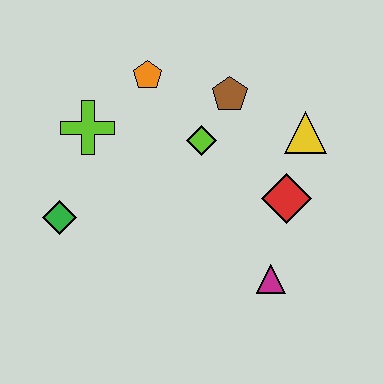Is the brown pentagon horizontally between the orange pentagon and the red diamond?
Yes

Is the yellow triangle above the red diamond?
Yes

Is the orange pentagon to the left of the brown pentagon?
Yes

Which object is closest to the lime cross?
The orange pentagon is closest to the lime cross.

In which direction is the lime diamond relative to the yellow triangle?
The lime diamond is to the left of the yellow triangle.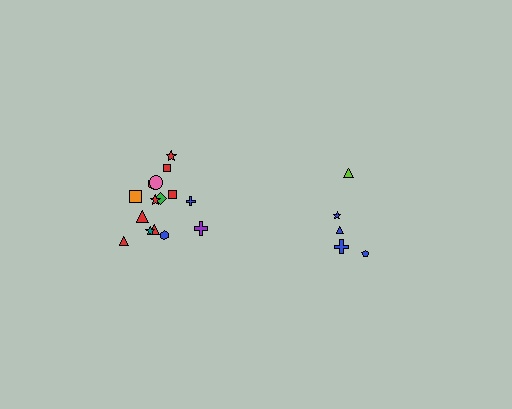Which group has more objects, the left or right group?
The left group.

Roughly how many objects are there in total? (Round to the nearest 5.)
Roughly 20 objects in total.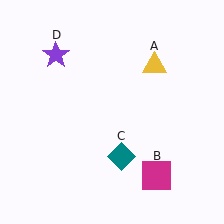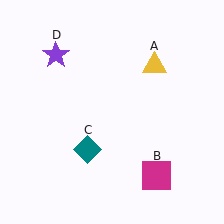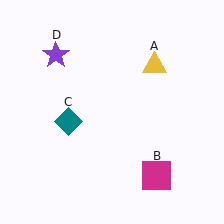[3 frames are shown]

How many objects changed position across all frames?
1 object changed position: teal diamond (object C).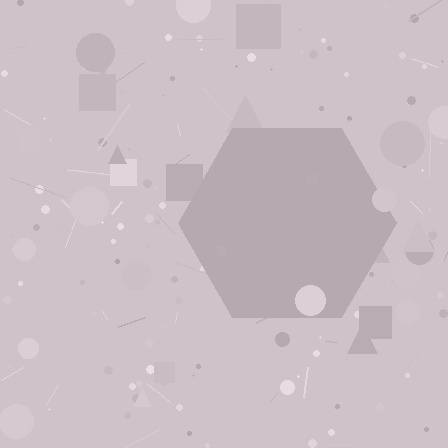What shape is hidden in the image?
A hexagon is hidden in the image.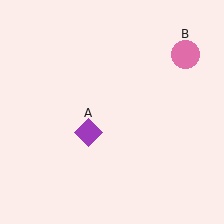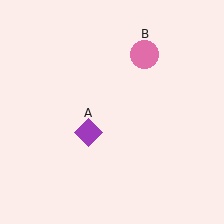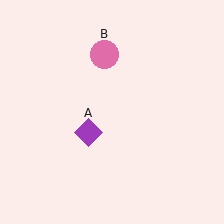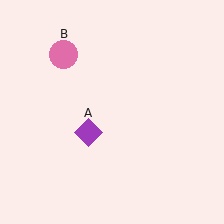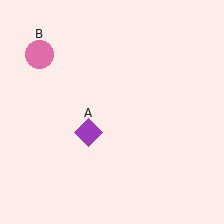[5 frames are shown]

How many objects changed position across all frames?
1 object changed position: pink circle (object B).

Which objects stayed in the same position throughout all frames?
Purple diamond (object A) remained stationary.